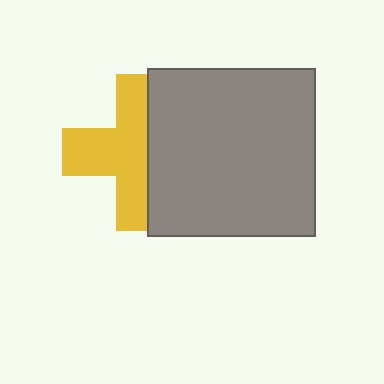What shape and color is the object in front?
The object in front is a gray square.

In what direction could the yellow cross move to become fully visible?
The yellow cross could move left. That would shift it out from behind the gray square entirely.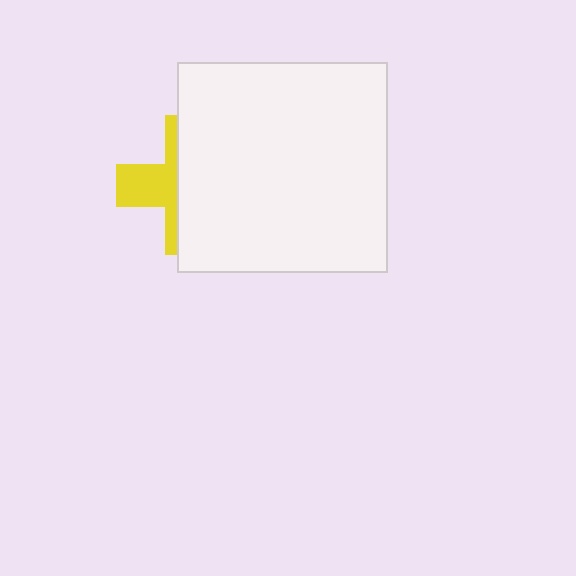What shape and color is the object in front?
The object in front is a white square.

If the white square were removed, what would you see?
You would see the complete yellow cross.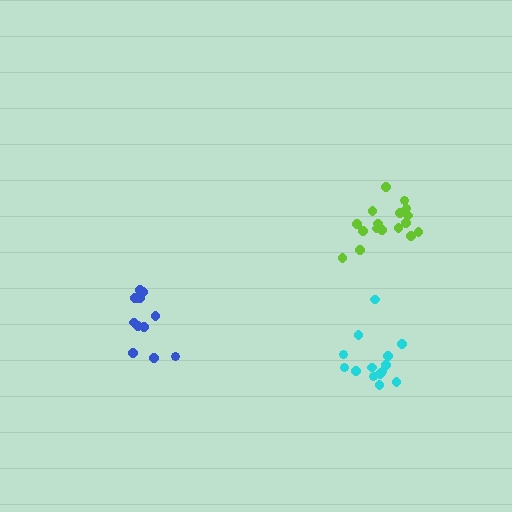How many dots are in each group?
Group 1: 14 dots, Group 2: 12 dots, Group 3: 17 dots (43 total).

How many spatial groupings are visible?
There are 3 spatial groupings.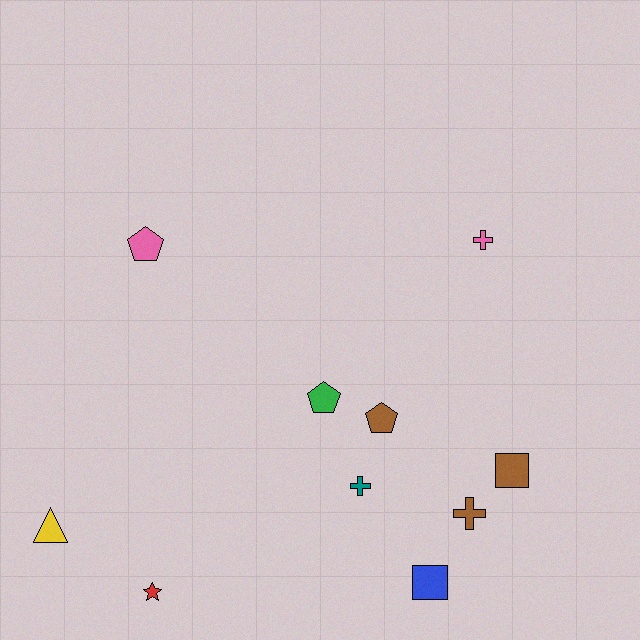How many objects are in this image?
There are 10 objects.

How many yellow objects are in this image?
There is 1 yellow object.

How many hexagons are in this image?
There are no hexagons.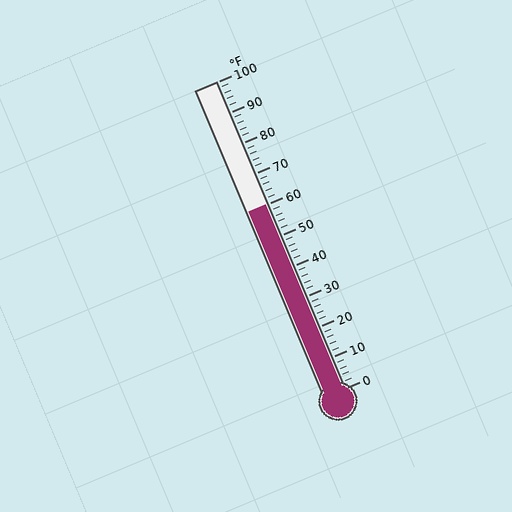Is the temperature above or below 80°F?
The temperature is below 80°F.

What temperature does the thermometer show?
The thermometer shows approximately 60°F.